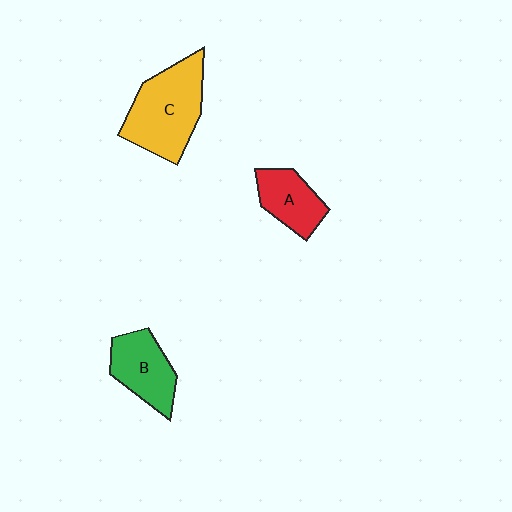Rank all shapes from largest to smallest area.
From largest to smallest: C (yellow), B (green), A (red).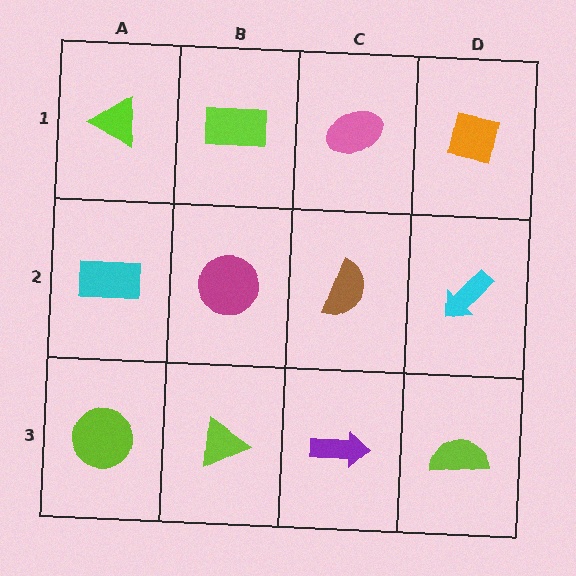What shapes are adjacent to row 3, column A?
A cyan rectangle (row 2, column A), a lime triangle (row 3, column B).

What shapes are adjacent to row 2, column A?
A lime triangle (row 1, column A), a lime circle (row 3, column A), a magenta circle (row 2, column B).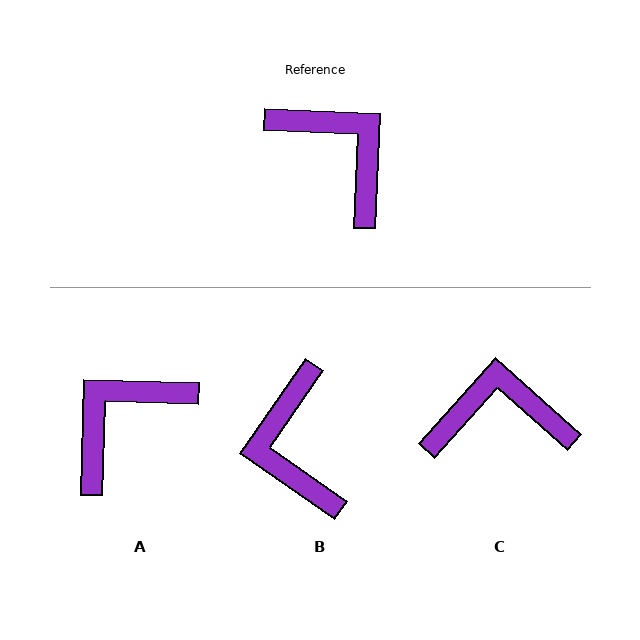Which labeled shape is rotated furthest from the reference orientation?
B, about 148 degrees away.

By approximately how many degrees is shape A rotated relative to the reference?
Approximately 91 degrees counter-clockwise.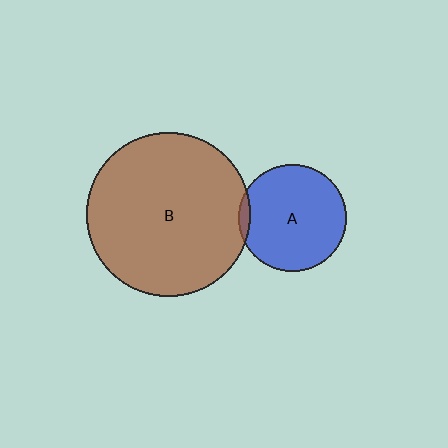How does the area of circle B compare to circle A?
Approximately 2.3 times.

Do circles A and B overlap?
Yes.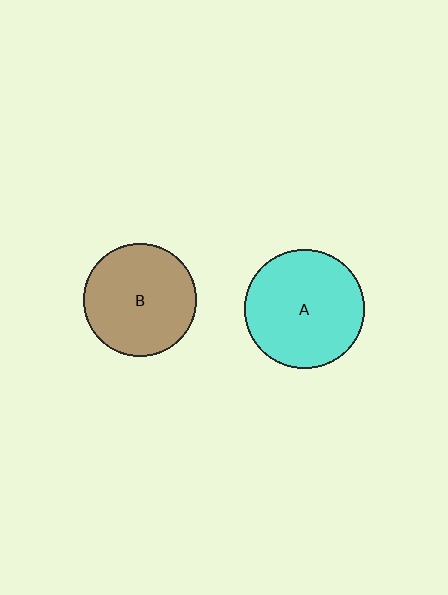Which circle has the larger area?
Circle A (cyan).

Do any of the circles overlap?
No, none of the circles overlap.